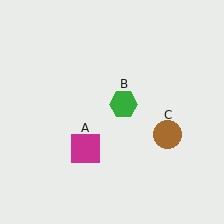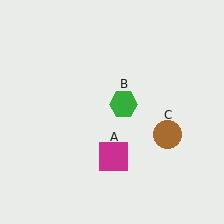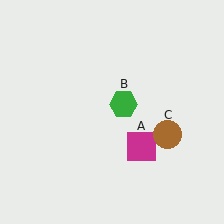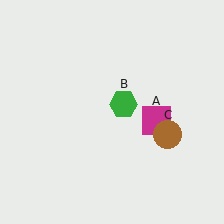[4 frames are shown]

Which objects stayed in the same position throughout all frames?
Green hexagon (object B) and brown circle (object C) remained stationary.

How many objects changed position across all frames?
1 object changed position: magenta square (object A).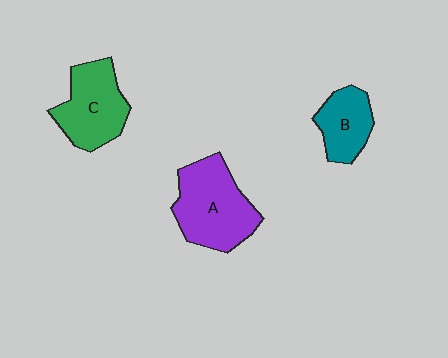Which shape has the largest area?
Shape A (purple).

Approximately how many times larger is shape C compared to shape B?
Approximately 1.5 times.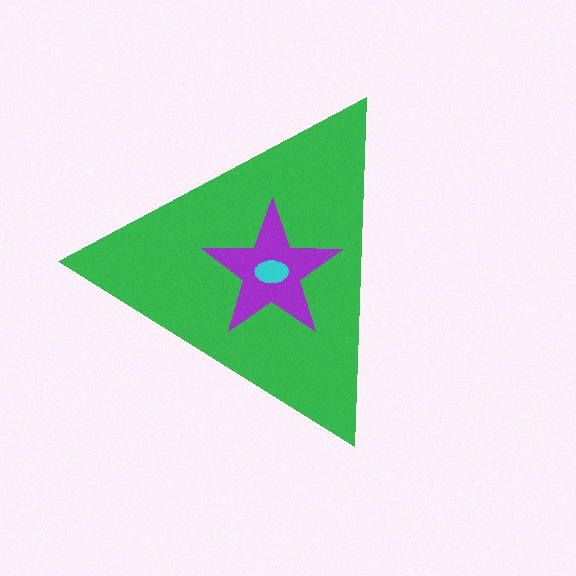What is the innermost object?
The cyan ellipse.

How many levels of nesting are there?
3.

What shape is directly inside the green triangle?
The purple star.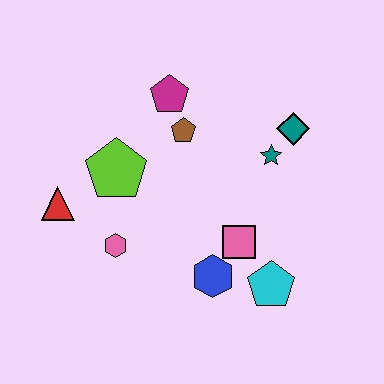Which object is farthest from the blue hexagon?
The magenta pentagon is farthest from the blue hexagon.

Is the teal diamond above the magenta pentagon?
No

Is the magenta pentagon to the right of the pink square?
No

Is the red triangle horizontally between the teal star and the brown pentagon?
No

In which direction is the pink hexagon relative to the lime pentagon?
The pink hexagon is below the lime pentagon.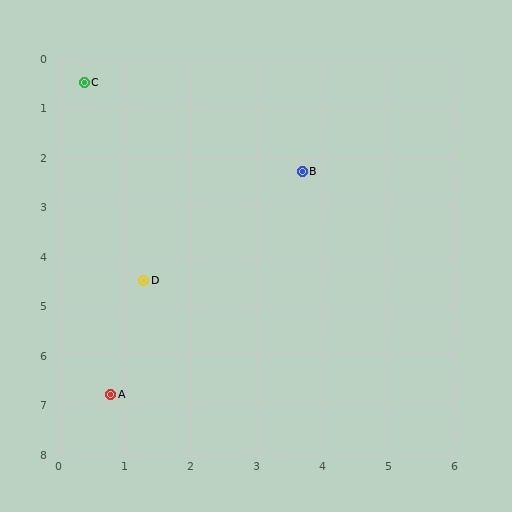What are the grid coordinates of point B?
Point B is at approximately (3.7, 2.3).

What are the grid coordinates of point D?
Point D is at approximately (1.3, 4.5).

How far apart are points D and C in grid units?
Points D and C are about 4.1 grid units apart.